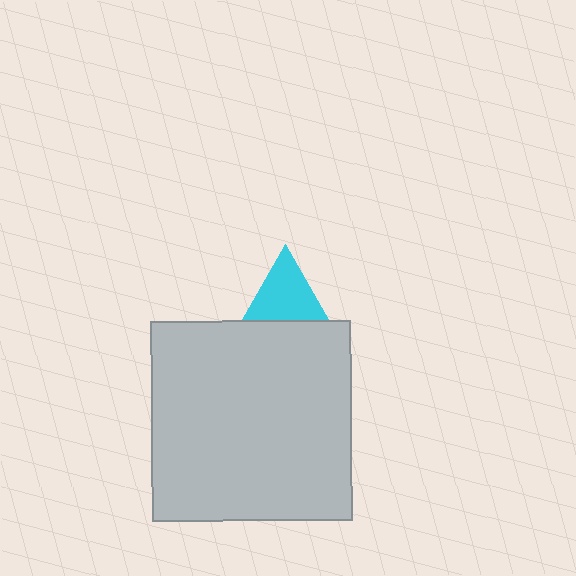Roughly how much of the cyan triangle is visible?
About half of it is visible (roughly 58%).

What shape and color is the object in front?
The object in front is a light gray square.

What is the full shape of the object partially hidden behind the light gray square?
The partially hidden object is a cyan triangle.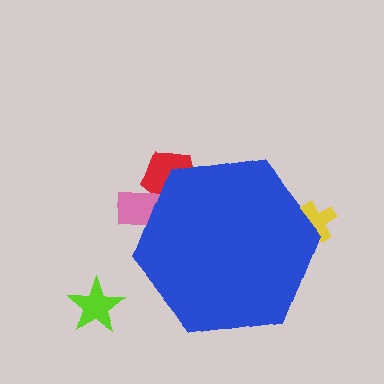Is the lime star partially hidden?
No, the lime star is fully visible.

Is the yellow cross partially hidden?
Yes, the yellow cross is partially hidden behind the blue hexagon.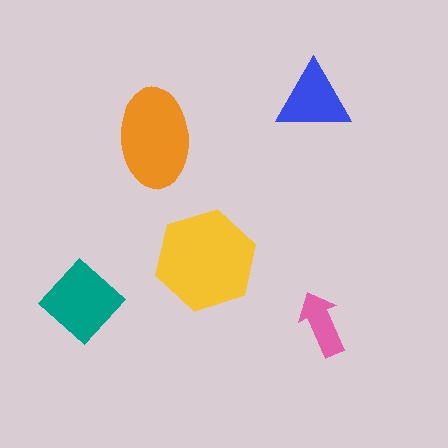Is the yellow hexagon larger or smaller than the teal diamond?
Larger.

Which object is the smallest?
The pink arrow.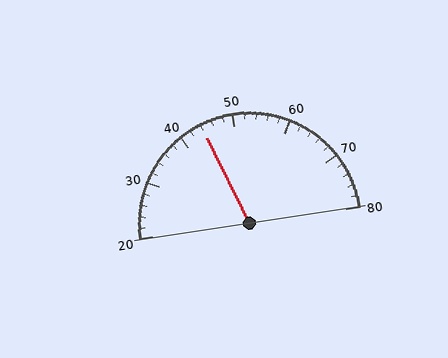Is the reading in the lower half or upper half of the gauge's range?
The reading is in the lower half of the range (20 to 80).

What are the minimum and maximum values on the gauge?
The gauge ranges from 20 to 80.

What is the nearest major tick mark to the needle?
The nearest major tick mark is 40.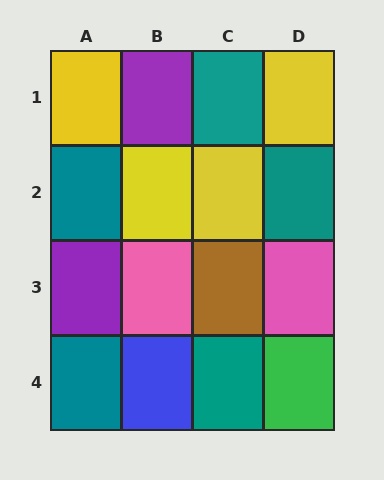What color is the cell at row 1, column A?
Yellow.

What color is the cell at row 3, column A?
Purple.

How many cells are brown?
1 cell is brown.